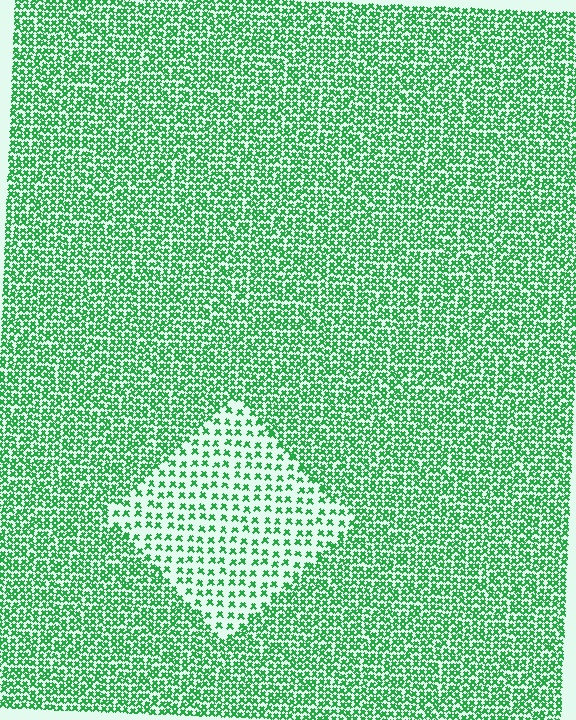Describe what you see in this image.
The image contains small green elements arranged at two different densities. A diamond-shaped region is visible where the elements are less densely packed than the surrounding area.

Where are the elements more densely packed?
The elements are more densely packed outside the diamond boundary.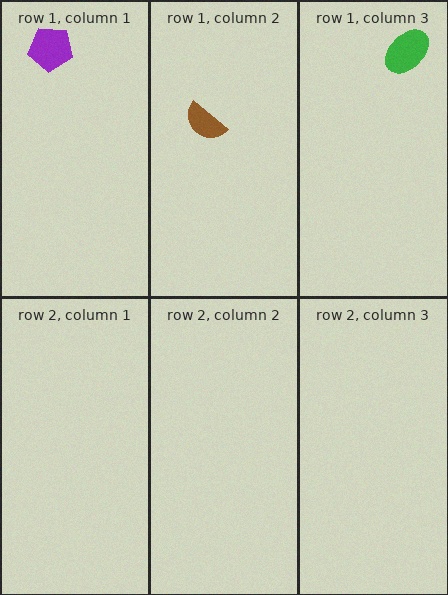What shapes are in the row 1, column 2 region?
The brown semicircle.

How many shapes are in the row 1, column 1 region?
1.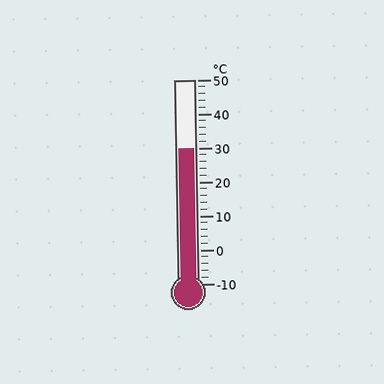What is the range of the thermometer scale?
The thermometer scale ranges from -10°C to 50°C.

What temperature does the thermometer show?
The thermometer shows approximately 30°C.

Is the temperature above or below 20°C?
The temperature is above 20°C.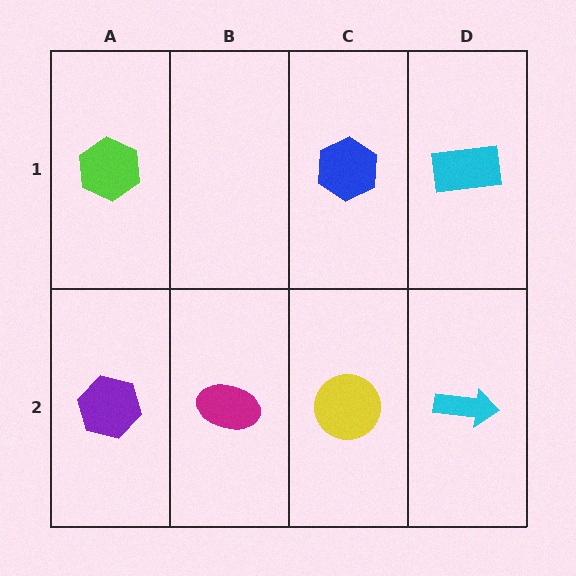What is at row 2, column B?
A magenta ellipse.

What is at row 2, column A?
A purple hexagon.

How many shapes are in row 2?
4 shapes.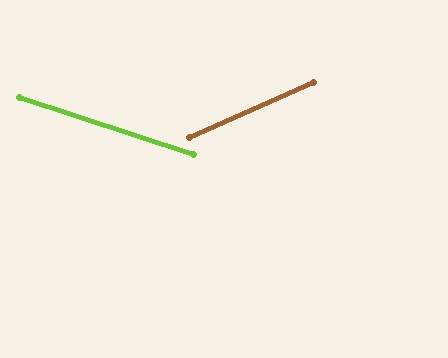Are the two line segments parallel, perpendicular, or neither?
Neither parallel nor perpendicular — they differ by about 42°.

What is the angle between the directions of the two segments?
Approximately 42 degrees.